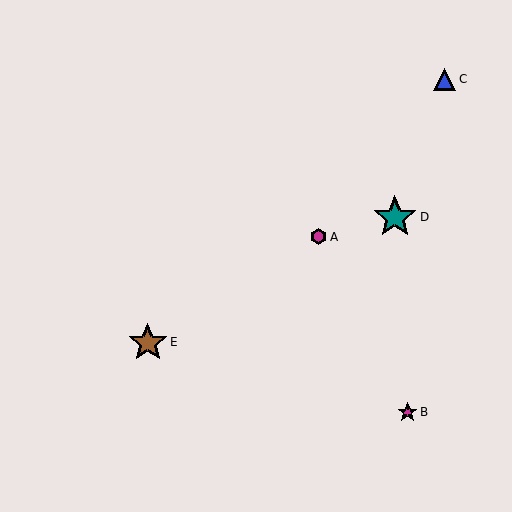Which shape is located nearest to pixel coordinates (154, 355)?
The brown star (labeled E) at (148, 342) is nearest to that location.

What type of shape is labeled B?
Shape B is a magenta star.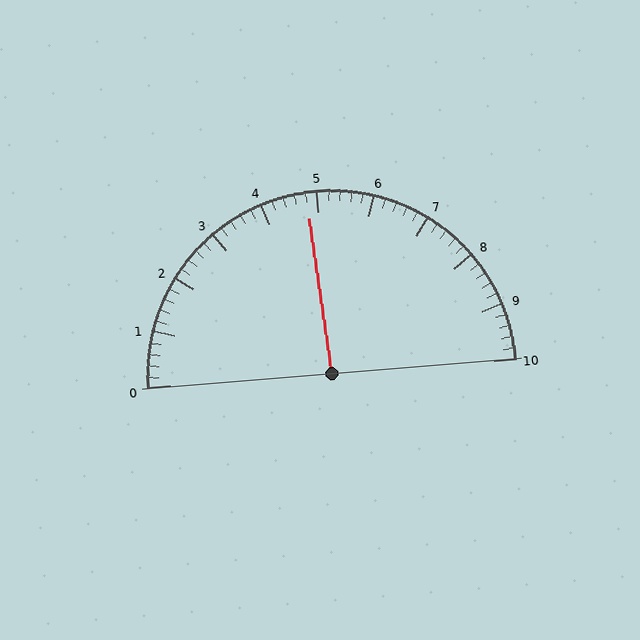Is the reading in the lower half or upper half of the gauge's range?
The reading is in the lower half of the range (0 to 10).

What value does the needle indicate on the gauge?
The needle indicates approximately 4.8.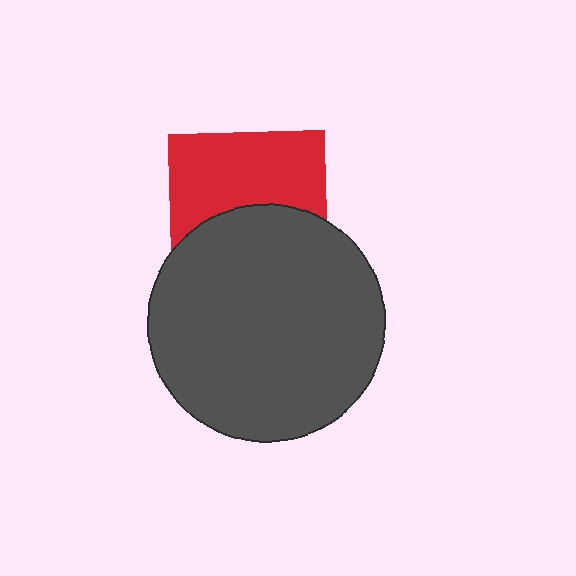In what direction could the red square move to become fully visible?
The red square could move up. That would shift it out from behind the dark gray circle entirely.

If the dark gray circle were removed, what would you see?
You would see the complete red square.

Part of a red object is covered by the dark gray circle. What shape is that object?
It is a square.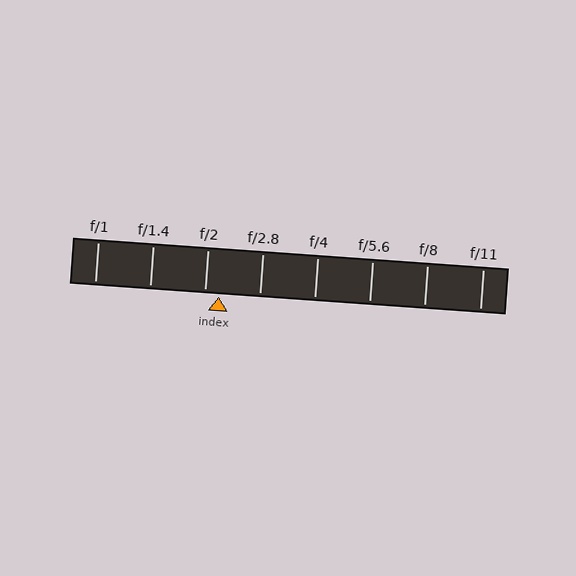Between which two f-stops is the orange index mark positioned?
The index mark is between f/2 and f/2.8.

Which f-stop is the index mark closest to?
The index mark is closest to f/2.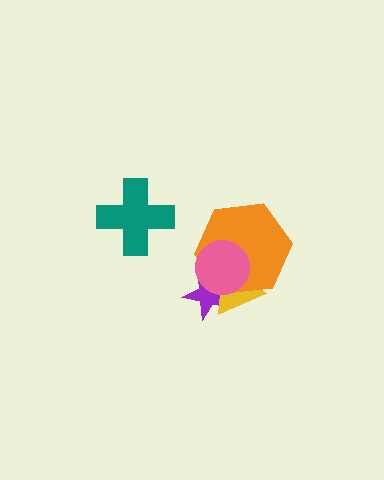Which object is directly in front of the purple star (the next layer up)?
The yellow triangle is directly in front of the purple star.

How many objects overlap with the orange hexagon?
3 objects overlap with the orange hexagon.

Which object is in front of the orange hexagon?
The pink circle is in front of the orange hexagon.